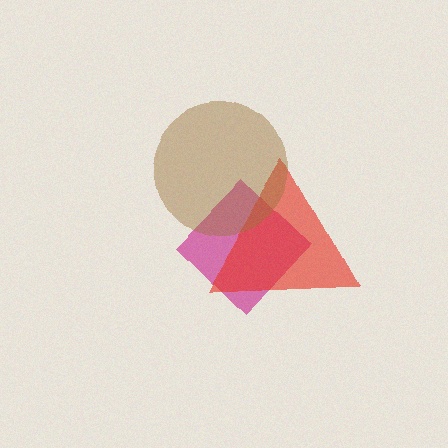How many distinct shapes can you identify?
There are 3 distinct shapes: a magenta diamond, a red triangle, a brown circle.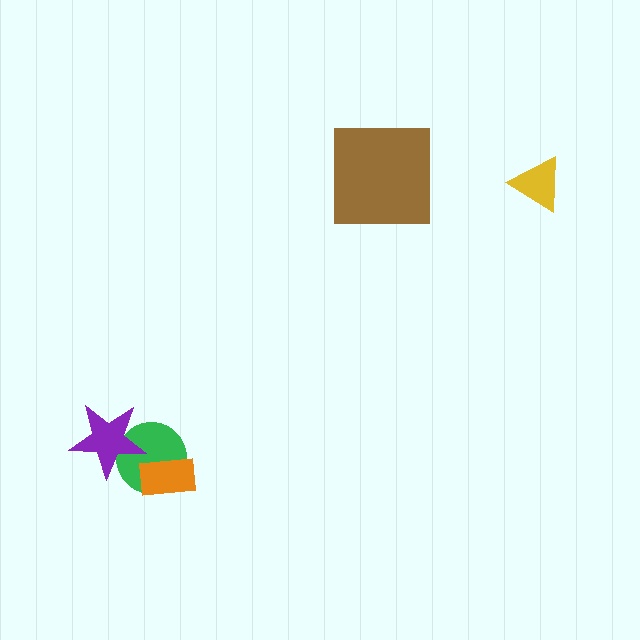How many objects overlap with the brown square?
0 objects overlap with the brown square.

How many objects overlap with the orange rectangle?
1 object overlaps with the orange rectangle.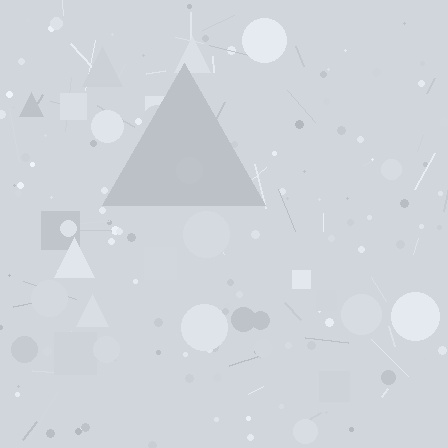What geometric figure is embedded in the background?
A triangle is embedded in the background.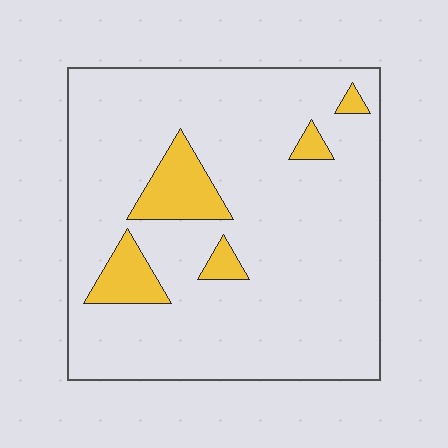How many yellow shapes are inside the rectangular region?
5.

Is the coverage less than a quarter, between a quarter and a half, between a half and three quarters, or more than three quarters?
Less than a quarter.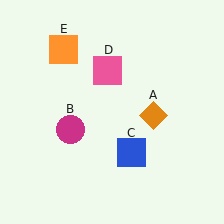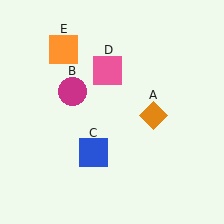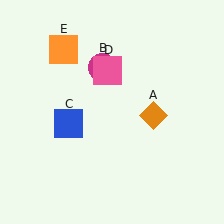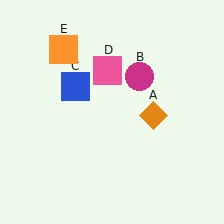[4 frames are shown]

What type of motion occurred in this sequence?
The magenta circle (object B), blue square (object C) rotated clockwise around the center of the scene.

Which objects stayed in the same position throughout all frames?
Orange diamond (object A) and pink square (object D) and orange square (object E) remained stationary.